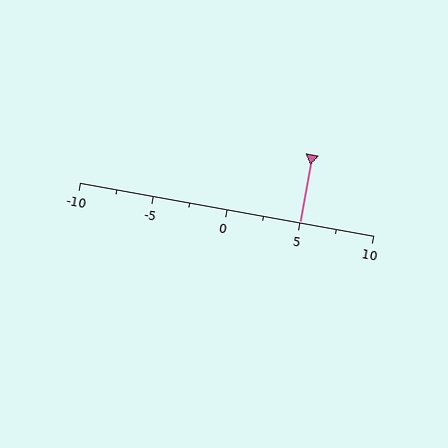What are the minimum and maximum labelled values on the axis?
The axis runs from -10 to 10.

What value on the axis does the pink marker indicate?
The marker indicates approximately 5.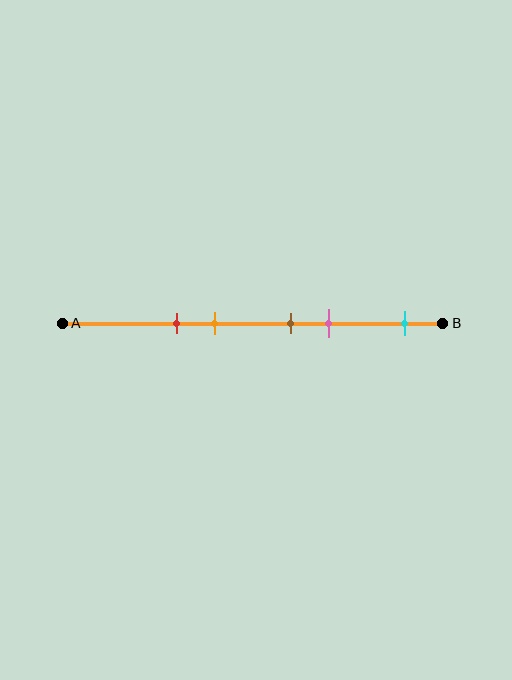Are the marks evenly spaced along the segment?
No, the marks are not evenly spaced.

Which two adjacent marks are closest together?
The brown and pink marks are the closest adjacent pair.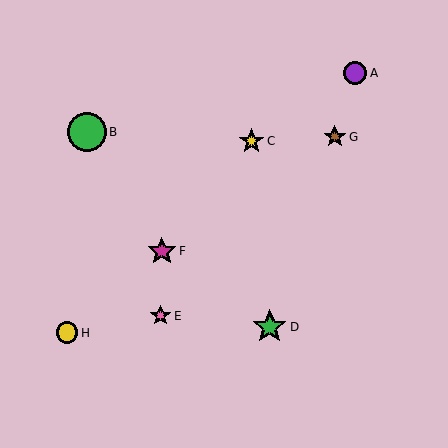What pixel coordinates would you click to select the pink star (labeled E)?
Click at (160, 316) to select the pink star E.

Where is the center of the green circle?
The center of the green circle is at (87, 132).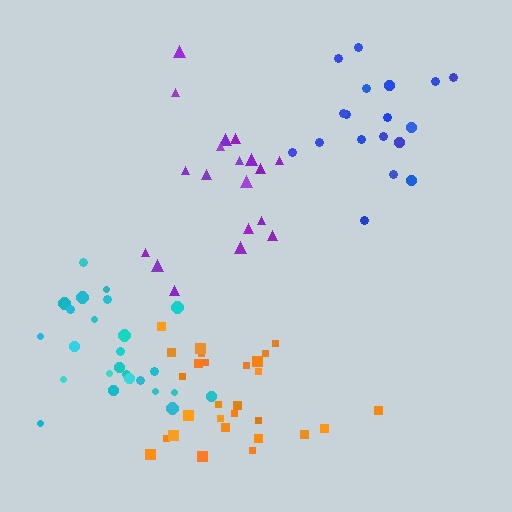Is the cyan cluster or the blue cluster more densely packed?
Cyan.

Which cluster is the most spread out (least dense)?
Blue.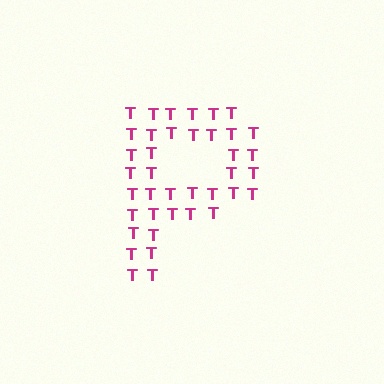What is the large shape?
The large shape is the letter P.